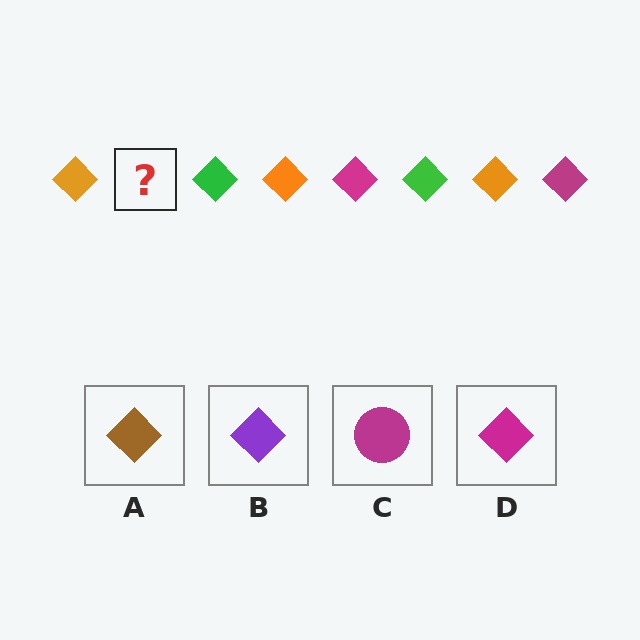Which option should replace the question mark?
Option D.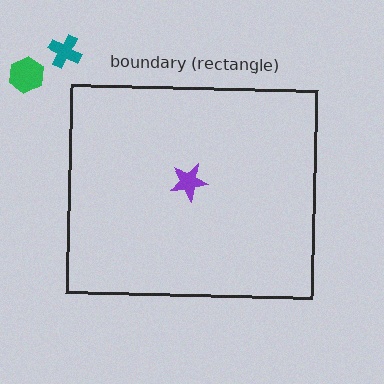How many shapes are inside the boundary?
1 inside, 2 outside.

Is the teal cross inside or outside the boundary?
Outside.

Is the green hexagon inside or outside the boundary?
Outside.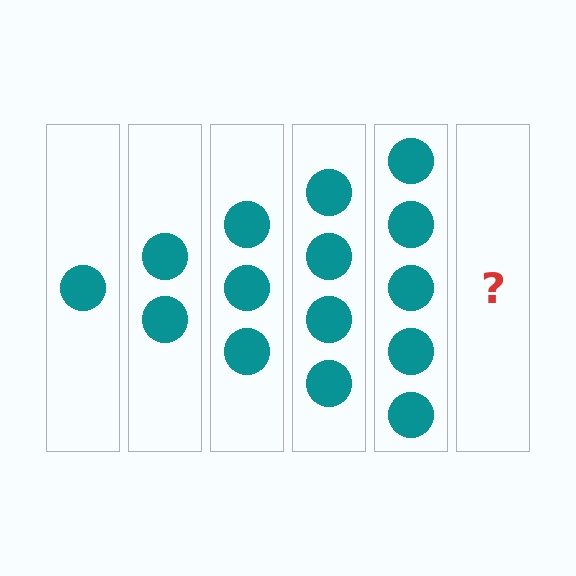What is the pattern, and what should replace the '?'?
The pattern is that each step adds one more circle. The '?' should be 6 circles.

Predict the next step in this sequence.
The next step is 6 circles.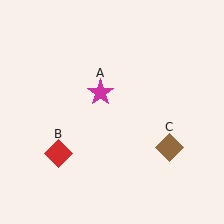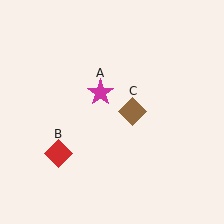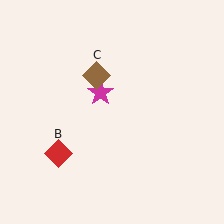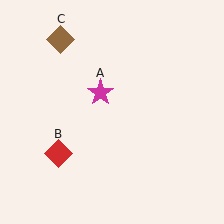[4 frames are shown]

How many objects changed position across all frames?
1 object changed position: brown diamond (object C).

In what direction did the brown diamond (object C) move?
The brown diamond (object C) moved up and to the left.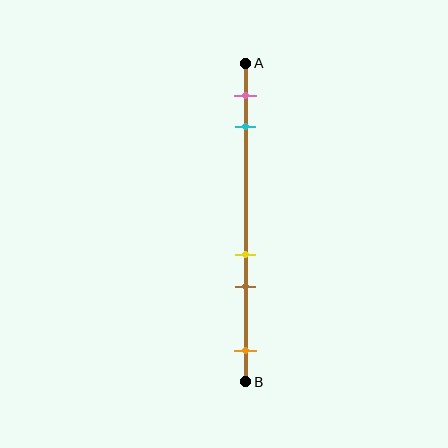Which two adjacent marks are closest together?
The yellow and brown marks are the closest adjacent pair.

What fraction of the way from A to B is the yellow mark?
The yellow mark is approximately 60% (0.6) of the way from A to B.